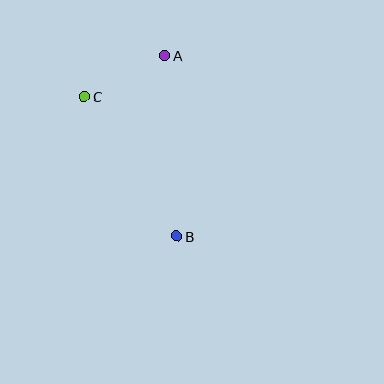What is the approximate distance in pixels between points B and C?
The distance between B and C is approximately 168 pixels.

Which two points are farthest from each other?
Points A and B are farthest from each other.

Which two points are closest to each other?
Points A and C are closest to each other.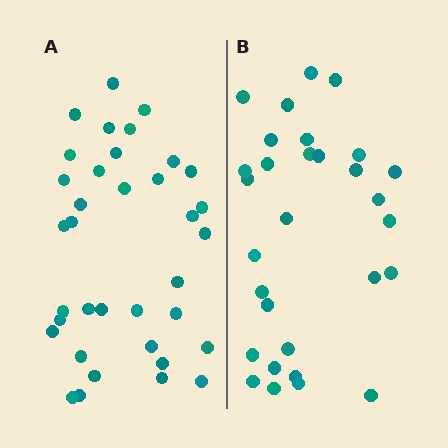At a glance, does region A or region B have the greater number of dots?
Region A (the left region) has more dots.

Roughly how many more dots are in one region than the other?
Region A has about 6 more dots than region B.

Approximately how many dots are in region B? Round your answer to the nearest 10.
About 30 dots.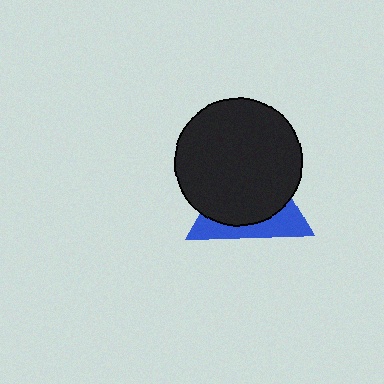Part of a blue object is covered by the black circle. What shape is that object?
It is a triangle.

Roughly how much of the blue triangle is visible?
A small part of it is visible (roughly 31%).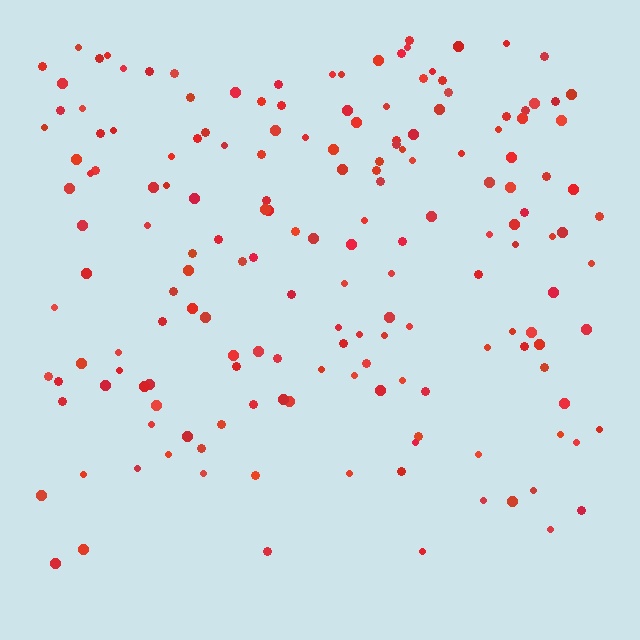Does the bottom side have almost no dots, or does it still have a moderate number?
Still a moderate number, just noticeably fewer than the top.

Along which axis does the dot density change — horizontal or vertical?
Vertical.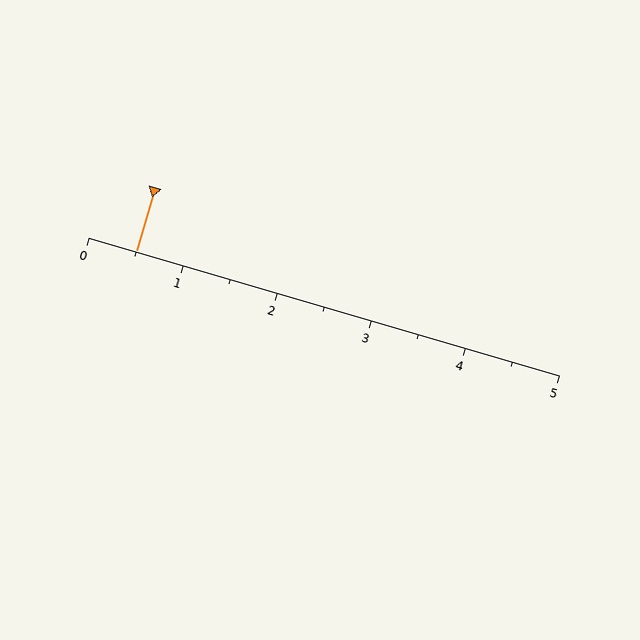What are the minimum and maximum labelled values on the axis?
The axis runs from 0 to 5.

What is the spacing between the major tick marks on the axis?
The major ticks are spaced 1 apart.